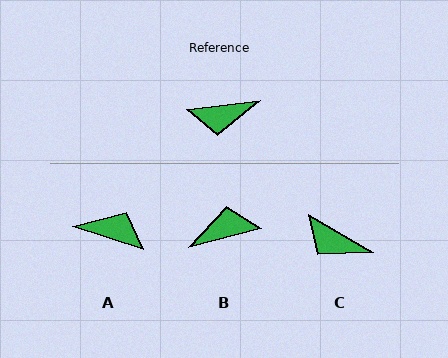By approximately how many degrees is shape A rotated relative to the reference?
Approximately 155 degrees counter-clockwise.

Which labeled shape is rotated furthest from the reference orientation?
B, about 172 degrees away.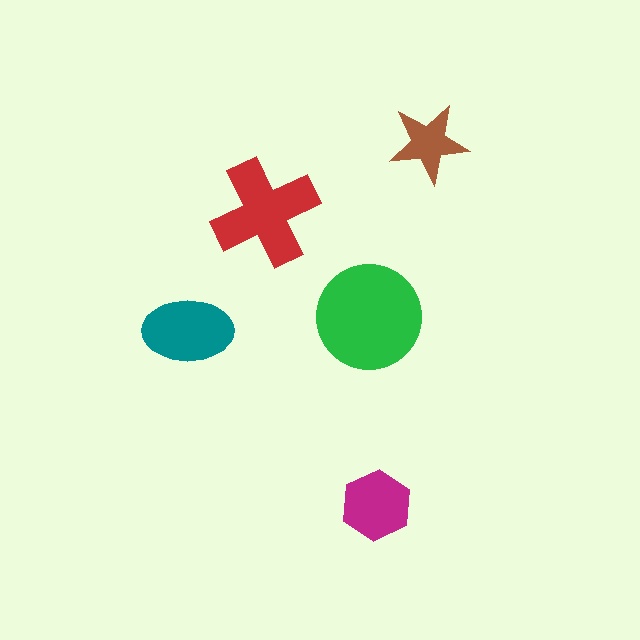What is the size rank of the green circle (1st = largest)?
1st.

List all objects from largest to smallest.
The green circle, the red cross, the teal ellipse, the magenta hexagon, the brown star.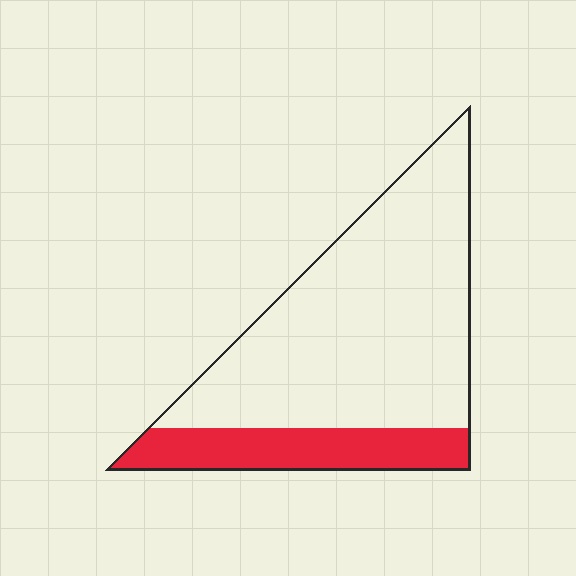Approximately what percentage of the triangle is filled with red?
Approximately 20%.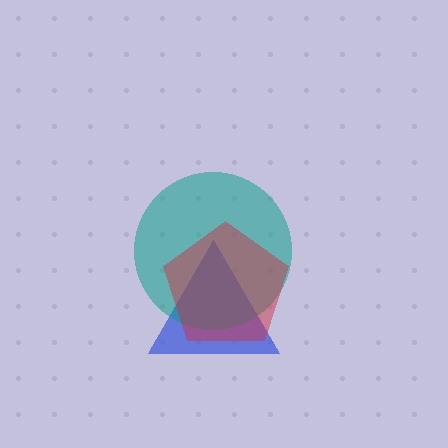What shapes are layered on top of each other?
The layered shapes are: a blue triangle, a teal circle, a red pentagon.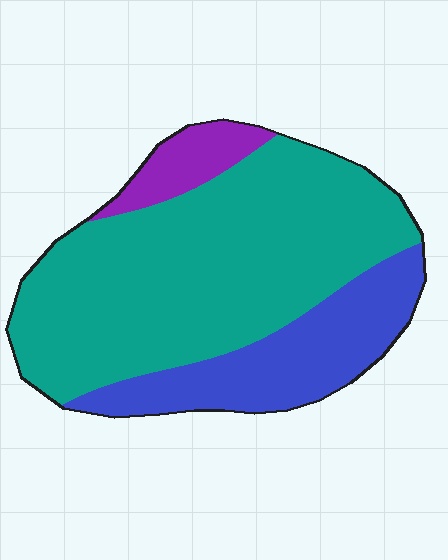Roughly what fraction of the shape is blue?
Blue covers around 25% of the shape.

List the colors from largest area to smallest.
From largest to smallest: teal, blue, purple.